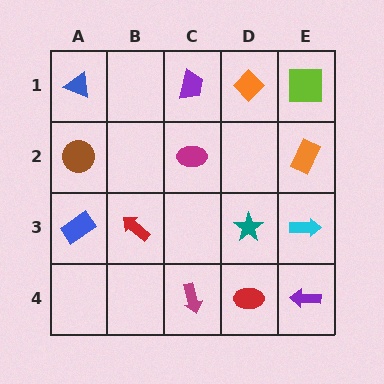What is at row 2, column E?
An orange rectangle.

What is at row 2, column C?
A magenta ellipse.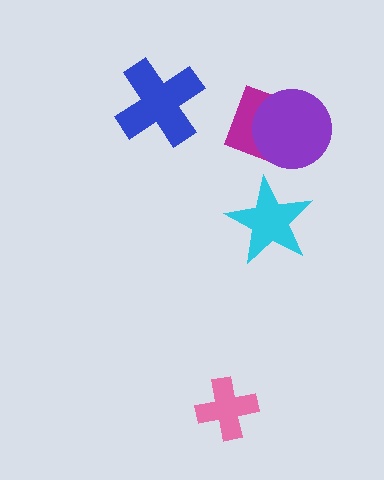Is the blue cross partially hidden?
No, no other shape covers it.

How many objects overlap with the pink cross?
0 objects overlap with the pink cross.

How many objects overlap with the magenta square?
1 object overlaps with the magenta square.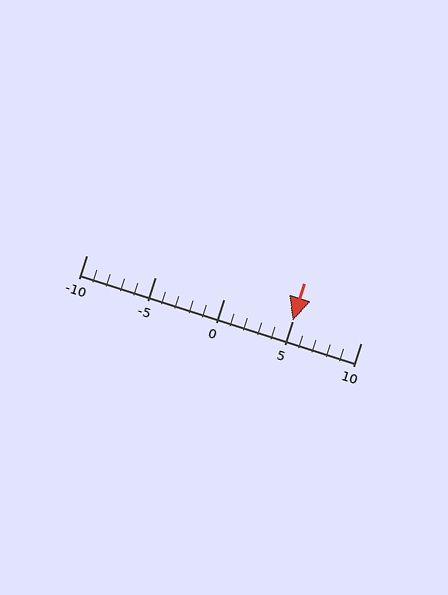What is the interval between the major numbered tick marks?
The major tick marks are spaced 5 units apart.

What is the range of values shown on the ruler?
The ruler shows values from -10 to 10.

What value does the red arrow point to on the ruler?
The red arrow points to approximately 5.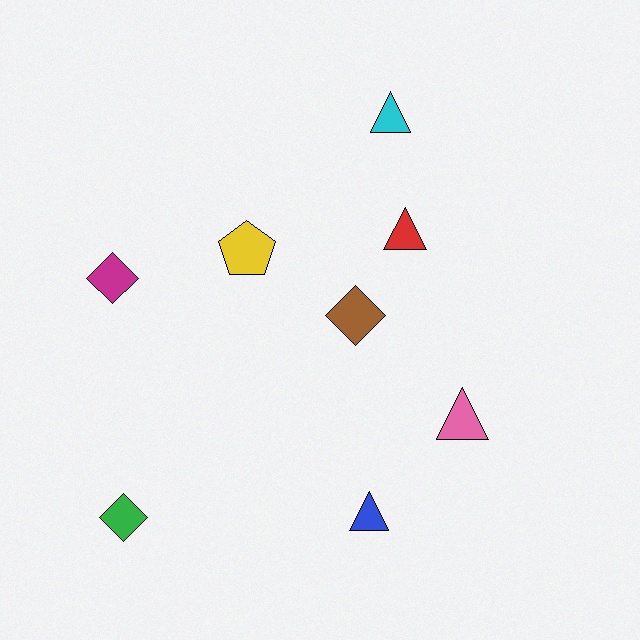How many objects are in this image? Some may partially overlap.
There are 8 objects.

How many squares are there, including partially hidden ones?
There are no squares.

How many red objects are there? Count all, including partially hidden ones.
There is 1 red object.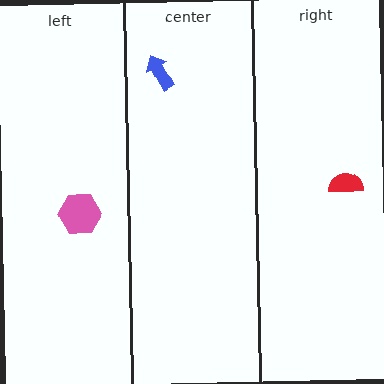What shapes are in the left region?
The pink hexagon.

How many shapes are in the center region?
1.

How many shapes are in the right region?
1.